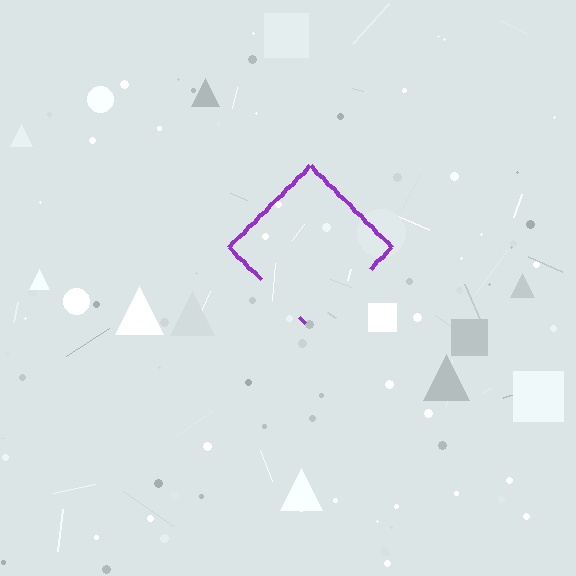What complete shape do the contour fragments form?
The contour fragments form a diamond.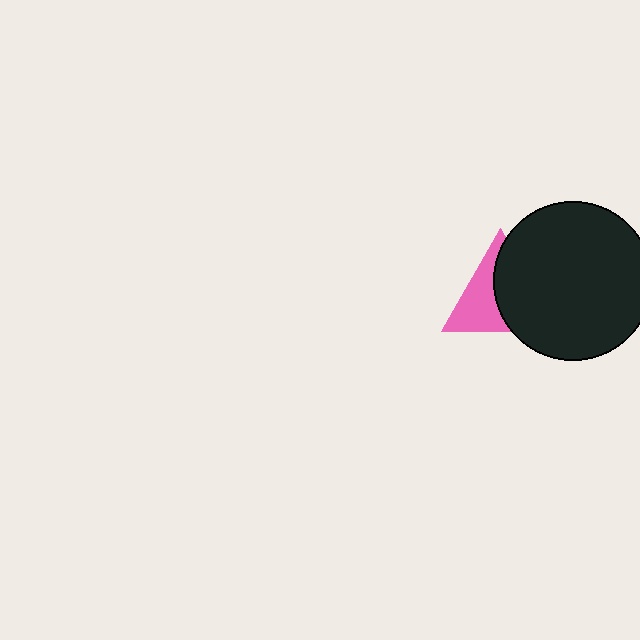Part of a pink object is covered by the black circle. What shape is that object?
It is a triangle.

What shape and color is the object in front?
The object in front is a black circle.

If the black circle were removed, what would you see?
You would see the complete pink triangle.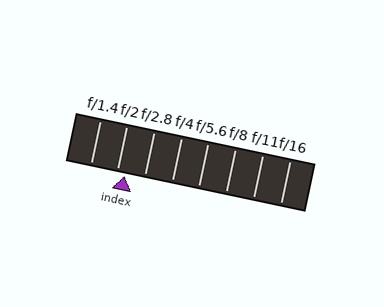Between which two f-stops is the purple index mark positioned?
The index mark is between f/2 and f/2.8.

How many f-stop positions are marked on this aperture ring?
There are 8 f-stop positions marked.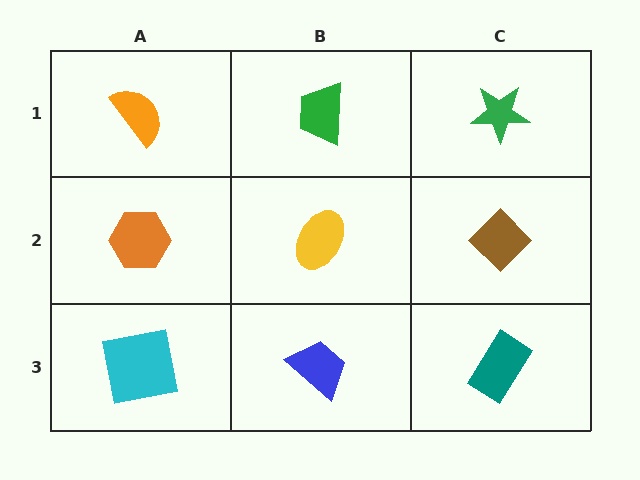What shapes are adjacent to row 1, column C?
A brown diamond (row 2, column C), a green trapezoid (row 1, column B).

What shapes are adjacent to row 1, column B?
A yellow ellipse (row 2, column B), an orange semicircle (row 1, column A), a green star (row 1, column C).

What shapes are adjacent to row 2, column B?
A green trapezoid (row 1, column B), a blue trapezoid (row 3, column B), an orange hexagon (row 2, column A), a brown diamond (row 2, column C).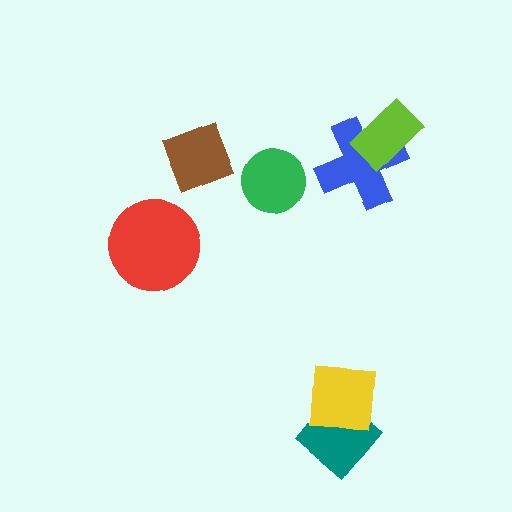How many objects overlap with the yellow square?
1 object overlaps with the yellow square.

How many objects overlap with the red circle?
0 objects overlap with the red circle.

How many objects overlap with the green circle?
0 objects overlap with the green circle.